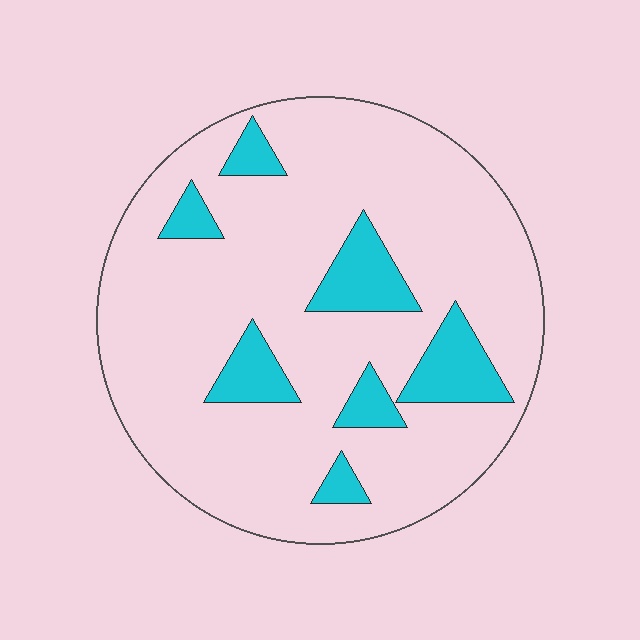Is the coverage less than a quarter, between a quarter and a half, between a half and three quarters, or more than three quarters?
Less than a quarter.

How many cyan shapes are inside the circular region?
7.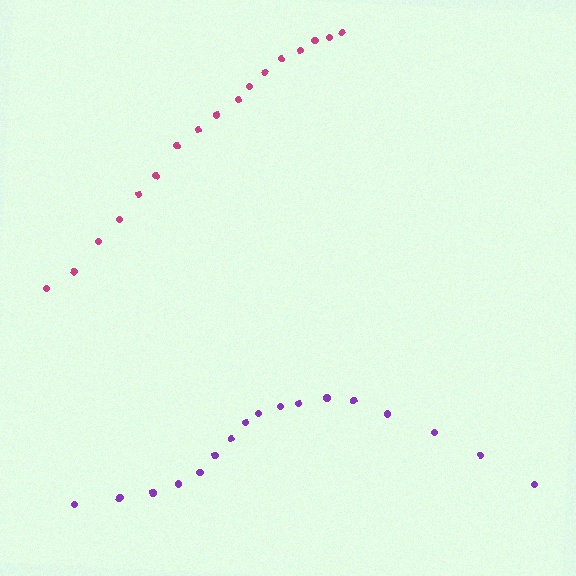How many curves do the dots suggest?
There are 2 distinct paths.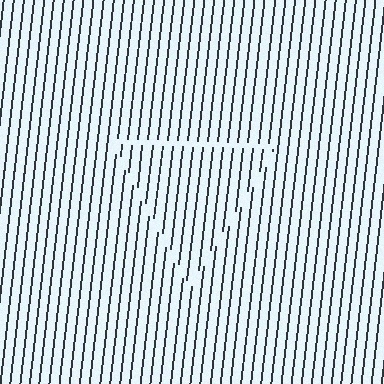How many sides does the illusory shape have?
3 sides — the line-ends trace a triangle.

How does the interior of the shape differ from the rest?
The interior of the shape contains the same grating, shifted by half a period — the contour is defined by the phase discontinuity where line-ends from the inner and outer gratings abut.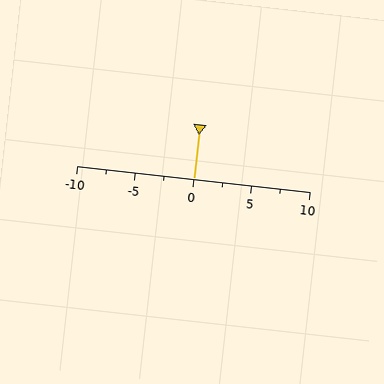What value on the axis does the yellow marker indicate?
The marker indicates approximately 0.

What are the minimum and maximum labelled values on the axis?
The axis runs from -10 to 10.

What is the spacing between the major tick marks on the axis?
The major ticks are spaced 5 apart.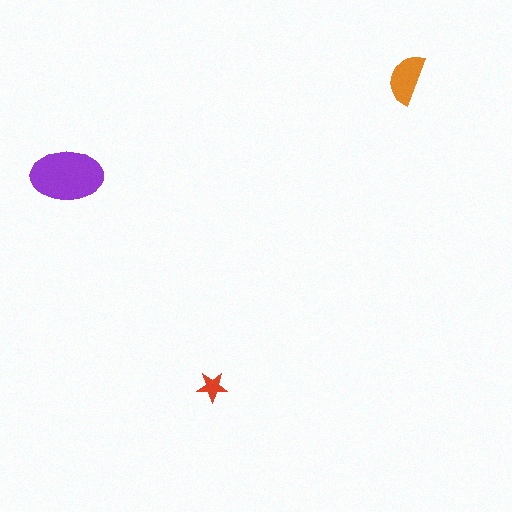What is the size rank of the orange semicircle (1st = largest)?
2nd.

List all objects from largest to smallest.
The purple ellipse, the orange semicircle, the red star.